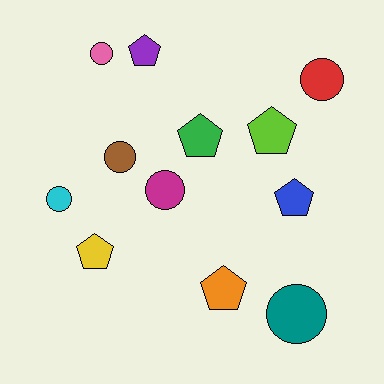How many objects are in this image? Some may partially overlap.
There are 12 objects.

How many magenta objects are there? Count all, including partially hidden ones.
There is 1 magenta object.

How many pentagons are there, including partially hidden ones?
There are 6 pentagons.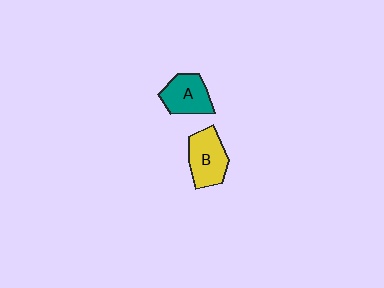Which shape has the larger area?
Shape B (yellow).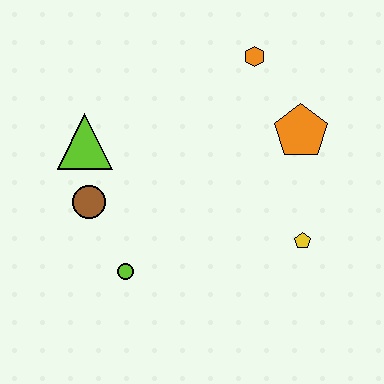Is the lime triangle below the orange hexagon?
Yes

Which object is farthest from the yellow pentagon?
The lime triangle is farthest from the yellow pentagon.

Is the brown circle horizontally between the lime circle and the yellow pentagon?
No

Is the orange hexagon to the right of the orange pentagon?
No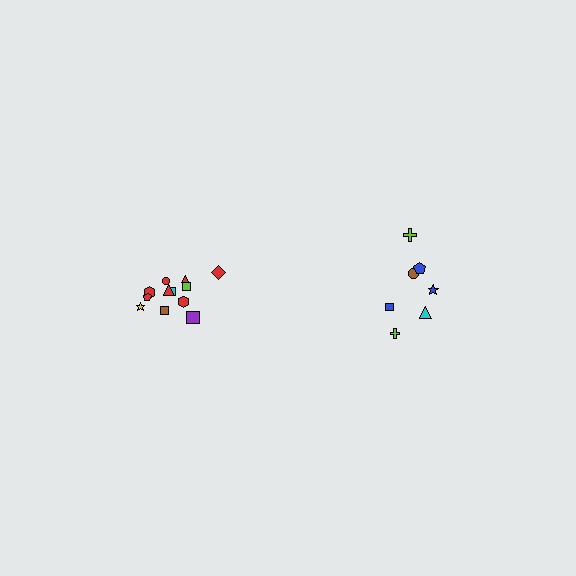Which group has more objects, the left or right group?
The left group.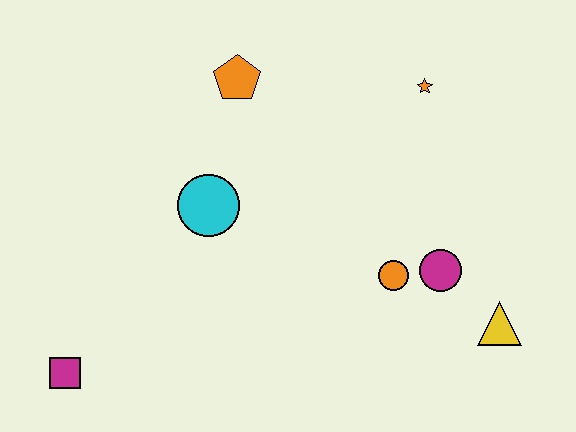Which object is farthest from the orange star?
The magenta square is farthest from the orange star.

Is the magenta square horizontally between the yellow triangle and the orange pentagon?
No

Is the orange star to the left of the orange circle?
No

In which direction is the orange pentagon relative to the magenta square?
The orange pentagon is above the magenta square.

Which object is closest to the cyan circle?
The orange pentagon is closest to the cyan circle.